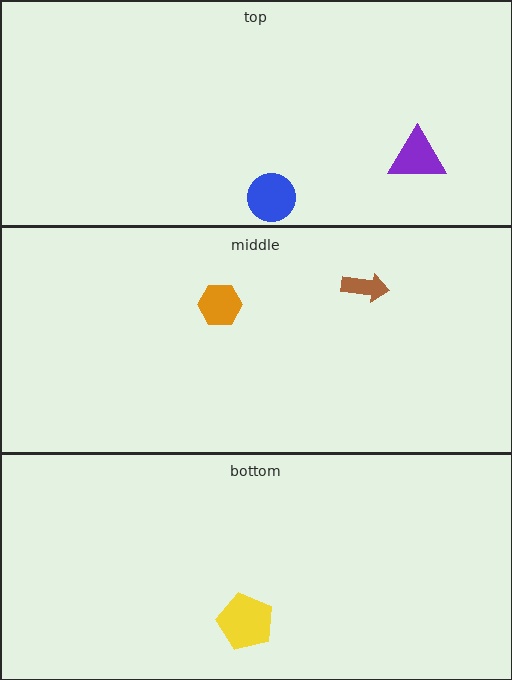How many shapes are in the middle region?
2.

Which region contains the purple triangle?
The top region.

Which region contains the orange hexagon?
The middle region.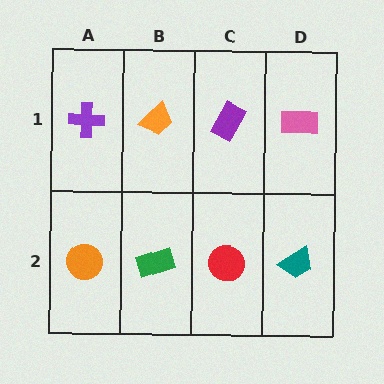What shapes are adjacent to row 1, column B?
A green rectangle (row 2, column B), a purple cross (row 1, column A), a purple rectangle (row 1, column C).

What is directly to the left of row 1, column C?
An orange trapezoid.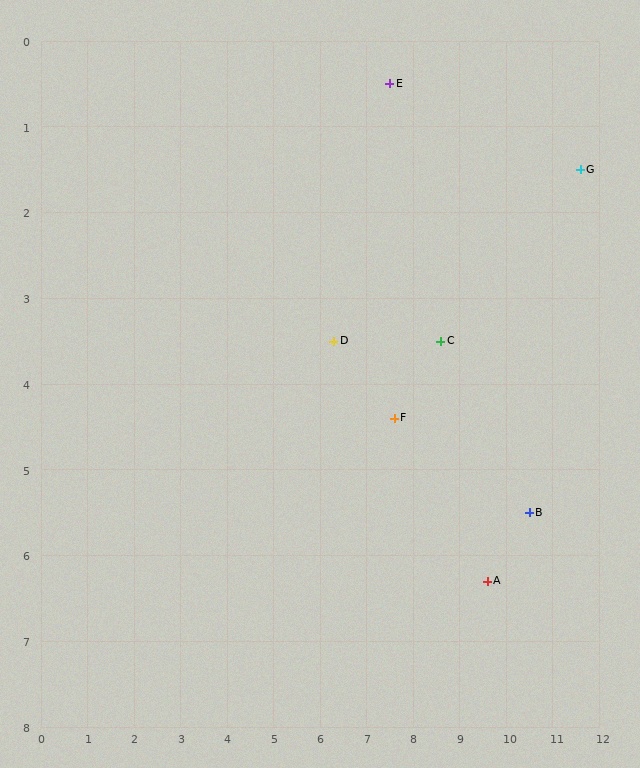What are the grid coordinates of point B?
Point B is at approximately (10.5, 5.5).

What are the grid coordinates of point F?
Point F is at approximately (7.6, 4.4).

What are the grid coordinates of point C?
Point C is at approximately (8.6, 3.5).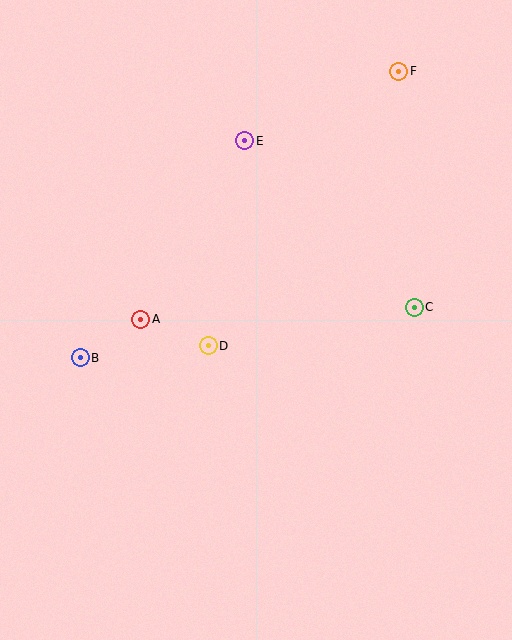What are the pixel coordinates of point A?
Point A is at (141, 319).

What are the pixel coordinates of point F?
Point F is at (399, 71).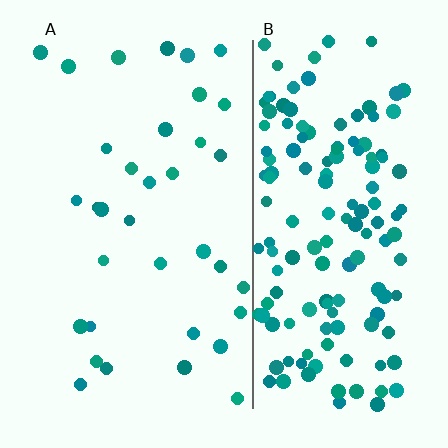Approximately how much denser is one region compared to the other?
Approximately 4.4× — region B over region A.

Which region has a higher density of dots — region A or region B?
B (the right).